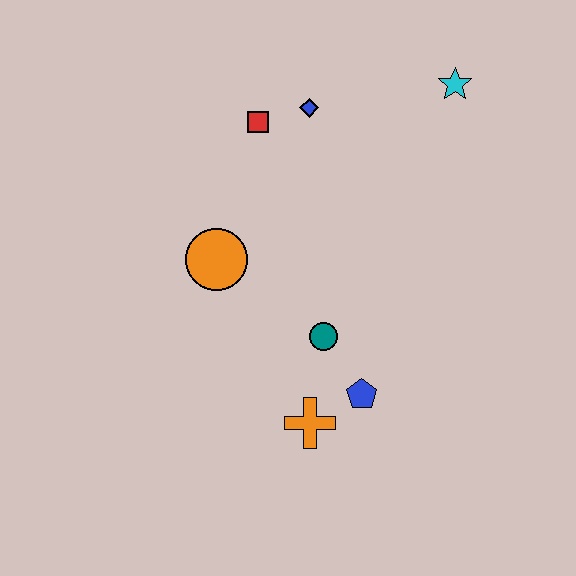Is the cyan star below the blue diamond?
No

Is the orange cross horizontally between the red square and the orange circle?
No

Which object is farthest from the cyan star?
The orange cross is farthest from the cyan star.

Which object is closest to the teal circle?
The blue pentagon is closest to the teal circle.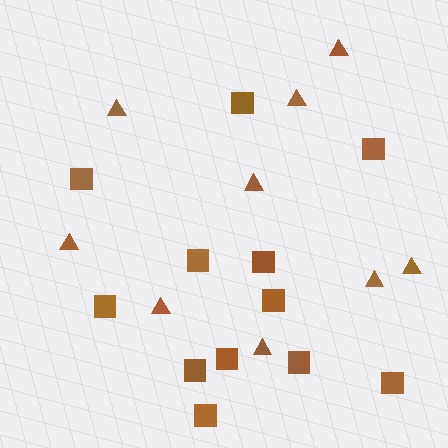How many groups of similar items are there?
There are 2 groups: one group of triangles (9) and one group of squares (12).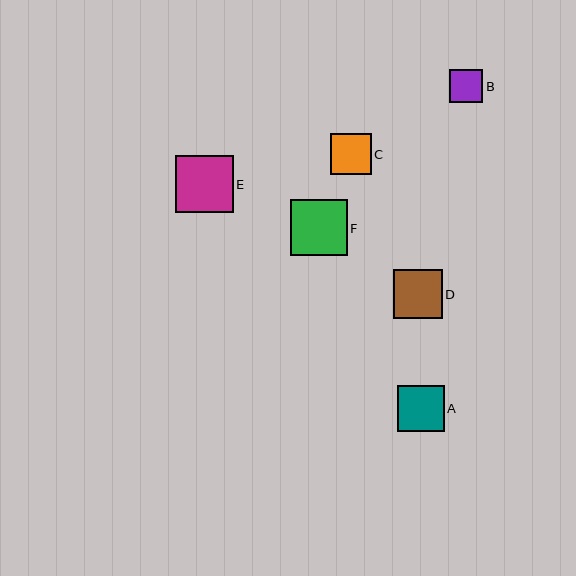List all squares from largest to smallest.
From largest to smallest: E, F, D, A, C, B.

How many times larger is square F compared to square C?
Square F is approximately 1.4 times the size of square C.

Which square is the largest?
Square E is the largest with a size of approximately 57 pixels.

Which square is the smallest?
Square B is the smallest with a size of approximately 33 pixels.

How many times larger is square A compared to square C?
Square A is approximately 1.1 times the size of square C.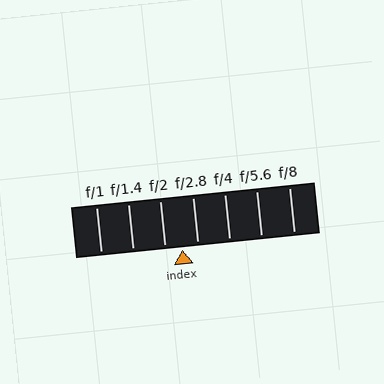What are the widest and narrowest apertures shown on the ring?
The widest aperture shown is f/1 and the narrowest is f/8.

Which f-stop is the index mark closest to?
The index mark is closest to f/2.8.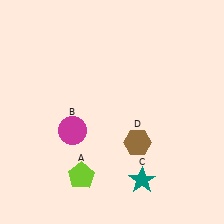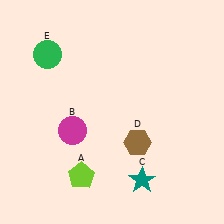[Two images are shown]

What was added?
A green circle (E) was added in Image 2.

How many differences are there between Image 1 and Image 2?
There is 1 difference between the two images.